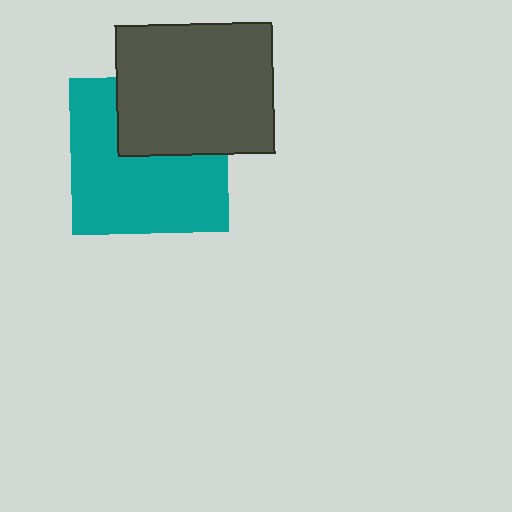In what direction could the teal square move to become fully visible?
The teal square could move down. That would shift it out from behind the dark gray rectangle entirely.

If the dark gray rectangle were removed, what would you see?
You would see the complete teal square.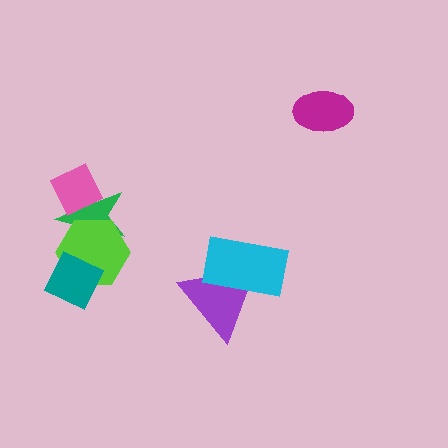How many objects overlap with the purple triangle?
1 object overlaps with the purple triangle.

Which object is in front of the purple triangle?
The cyan rectangle is in front of the purple triangle.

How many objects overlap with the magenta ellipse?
0 objects overlap with the magenta ellipse.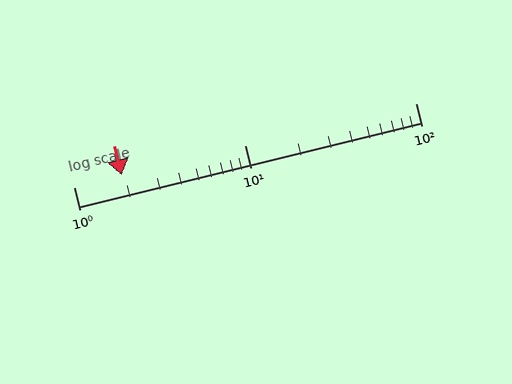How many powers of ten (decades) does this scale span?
The scale spans 2 decades, from 1 to 100.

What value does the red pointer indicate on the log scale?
The pointer indicates approximately 1.9.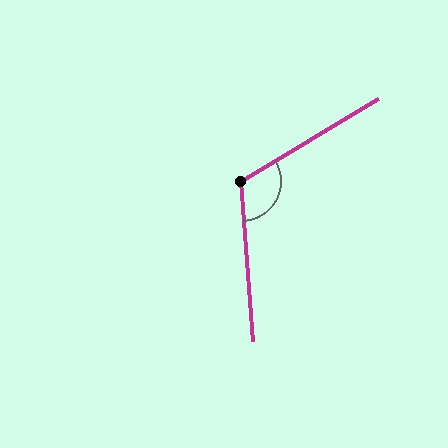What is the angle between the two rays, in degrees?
Approximately 117 degrees.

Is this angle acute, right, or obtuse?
It is obtuse.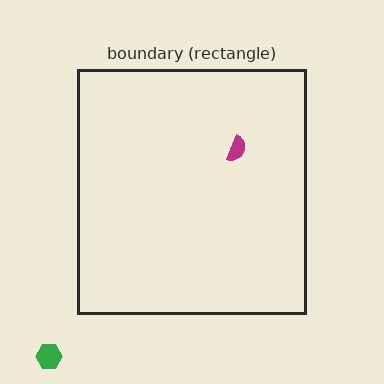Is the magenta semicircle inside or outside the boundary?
Inside.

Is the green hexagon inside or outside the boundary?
Outside.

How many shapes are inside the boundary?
1 inside, 1 outside.